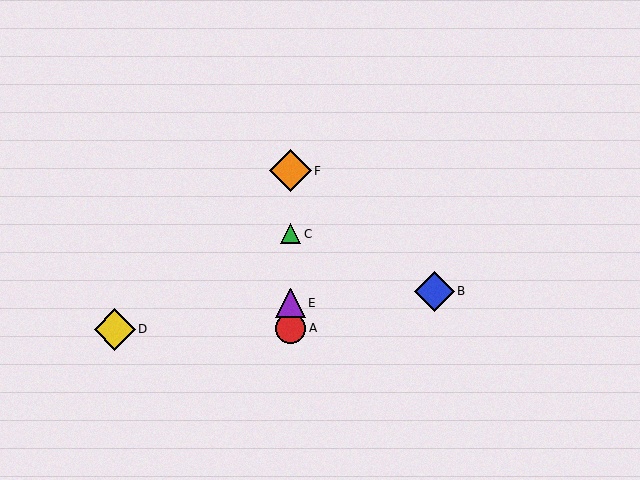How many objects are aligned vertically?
4 objects (A, C, E, F) are aligned vertically.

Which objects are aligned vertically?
Objects A, C, E, F are aligned vertically.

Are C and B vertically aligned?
No, C is at x≈291 and B is at x≈434.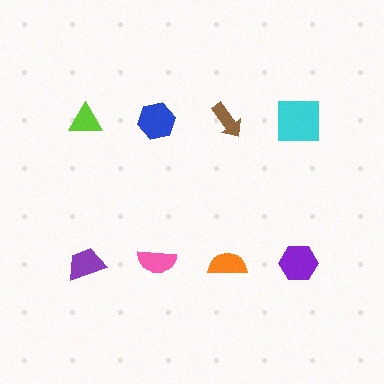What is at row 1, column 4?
A cyan square.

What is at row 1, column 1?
A lime triangle.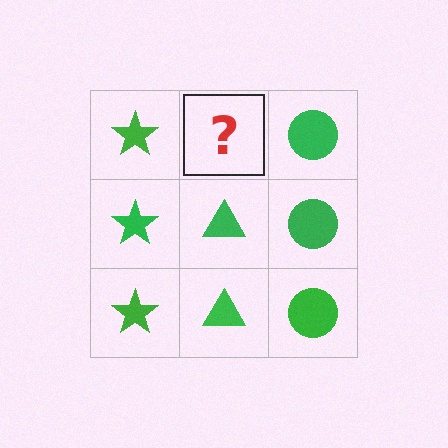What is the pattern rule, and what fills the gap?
The rule is that each column has a consistent shape. The gap should be filled with a green triangle.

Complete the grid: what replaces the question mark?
The question mark should be replaced with a green triangle.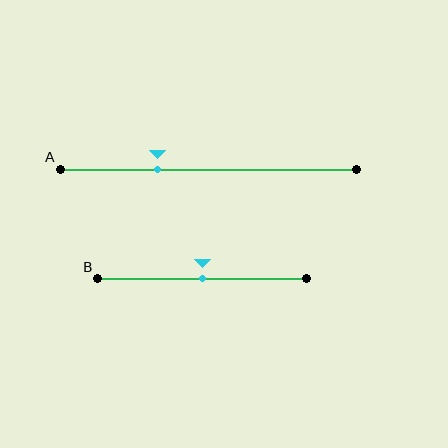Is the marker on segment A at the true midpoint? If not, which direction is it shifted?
No, the marker on segment A is shifted to the left by about 17% of the segment length.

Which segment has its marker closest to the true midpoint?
Segment B has its marker closest to the true midpoint.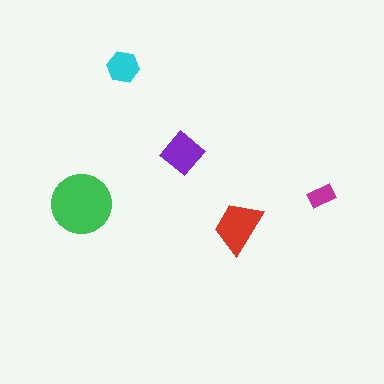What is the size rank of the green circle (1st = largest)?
1st.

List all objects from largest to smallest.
The green circle, the red trapezoid, the purple diamond, the cyan hexagon, the magenta rectangle.